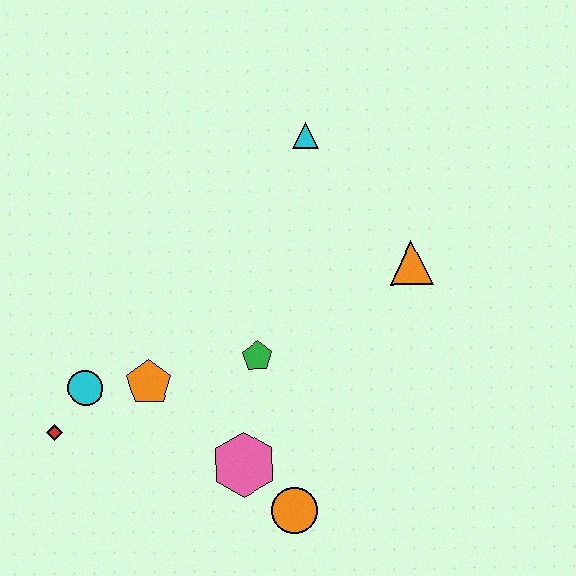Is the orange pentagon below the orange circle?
No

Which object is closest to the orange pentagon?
The cyan circle is closest to the orange pentagon.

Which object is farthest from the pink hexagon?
The cyan triangle is farthest from the pink hexagon.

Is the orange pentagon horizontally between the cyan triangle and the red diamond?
Yes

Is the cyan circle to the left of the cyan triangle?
Yes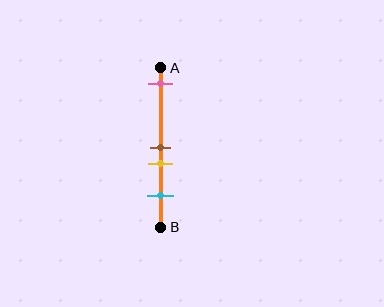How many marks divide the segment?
There are 4 marks dividing the segment.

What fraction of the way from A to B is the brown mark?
The brown mark is approximately 50% (0.5) of the way from A to B.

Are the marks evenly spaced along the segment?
No, the marks are not evenly spaced.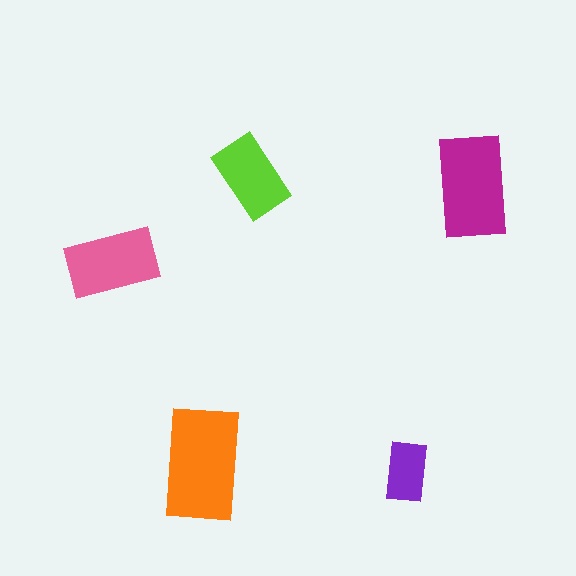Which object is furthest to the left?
The pink rectangle is leftmost.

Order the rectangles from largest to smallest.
the orange one, the magenta one, the pink one, the lime one, the purple one.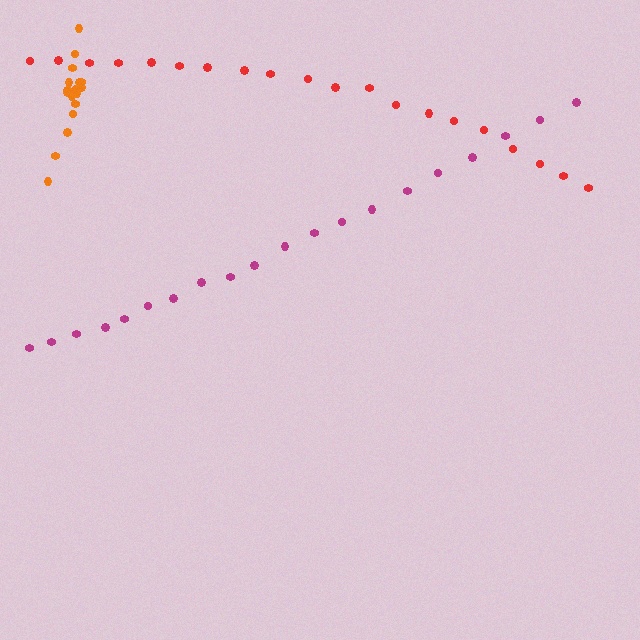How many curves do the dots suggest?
There are 3 distinct paths.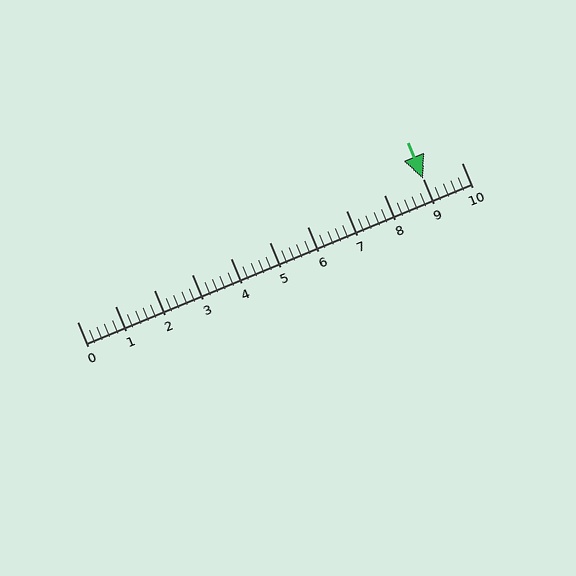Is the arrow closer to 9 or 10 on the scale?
The arrow is closer to 9.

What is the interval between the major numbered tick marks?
The major tick marks are spaced 1 units apart.